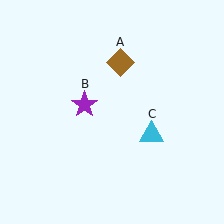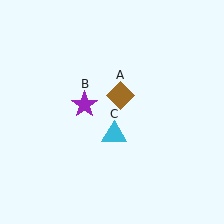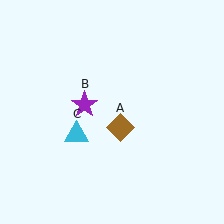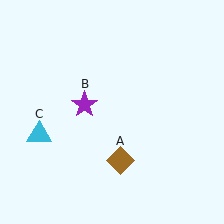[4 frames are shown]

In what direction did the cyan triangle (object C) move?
The cyan triangle (object C) moved left.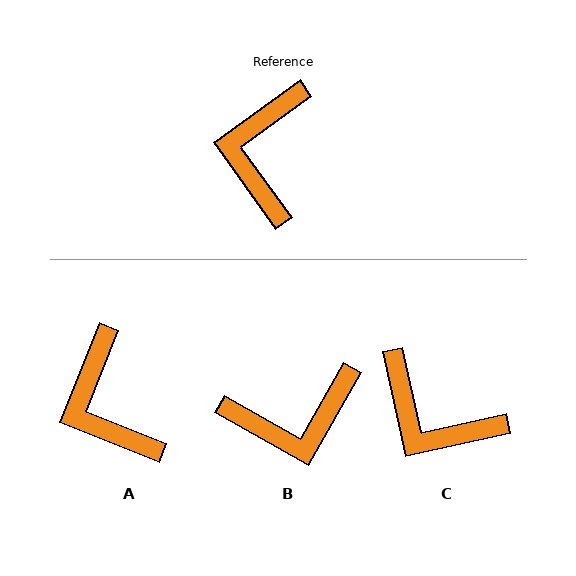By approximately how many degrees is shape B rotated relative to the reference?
Approximately 115 degrees counter-clockwise.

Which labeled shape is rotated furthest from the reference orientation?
B, about 115 degrees away.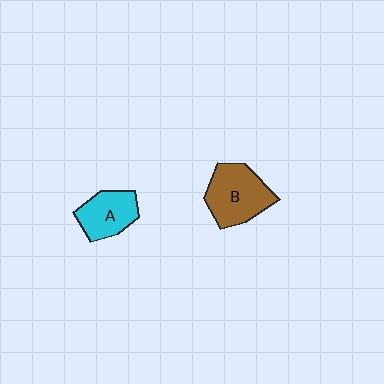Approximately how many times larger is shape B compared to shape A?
Approximately 1.4 times.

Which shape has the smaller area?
Shape A (cyan).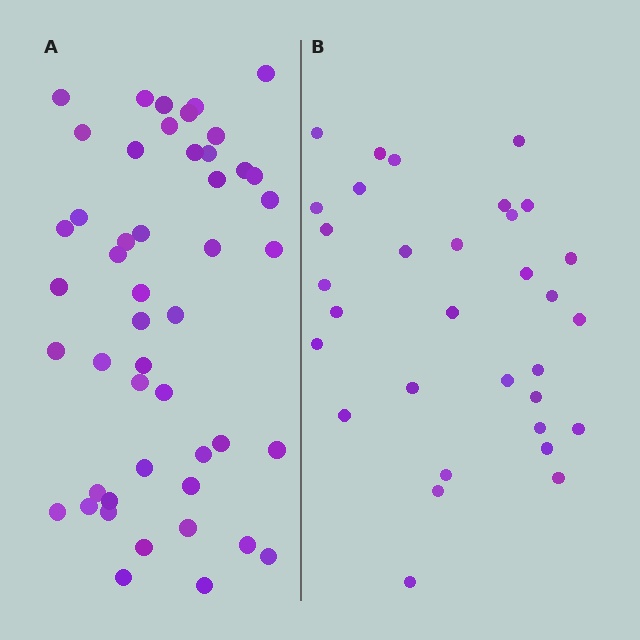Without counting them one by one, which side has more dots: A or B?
Region A (the left region) has more dots.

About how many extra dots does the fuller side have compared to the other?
Region A has approximately 15 more dots than region B.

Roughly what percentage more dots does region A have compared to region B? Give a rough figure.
About 50% more.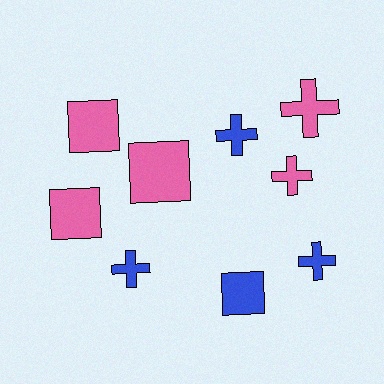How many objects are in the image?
There are 9 objects.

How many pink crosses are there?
There are 2 pink crosses.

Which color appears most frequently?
Pink, with 5 objects.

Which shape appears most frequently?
Cross, with 5 objects.